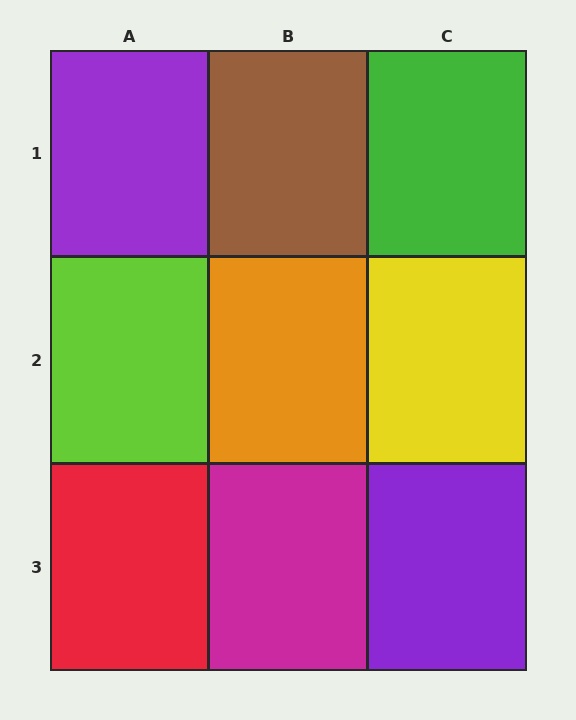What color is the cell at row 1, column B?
Brown.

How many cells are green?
1 cell is green.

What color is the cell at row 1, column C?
Green.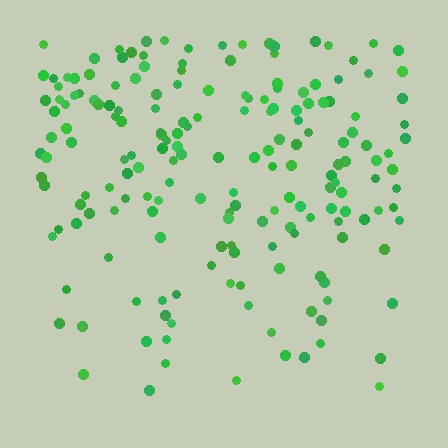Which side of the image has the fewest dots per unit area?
The bottom.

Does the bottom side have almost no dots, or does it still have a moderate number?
Still a moderate number, just noticeably fewer than the top.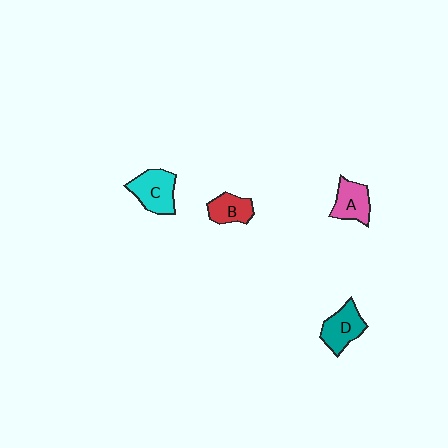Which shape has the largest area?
Shape C (cyan).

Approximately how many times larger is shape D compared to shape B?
Approximately 1.3 times.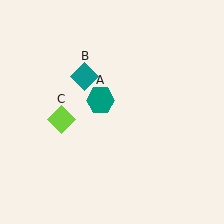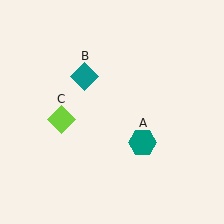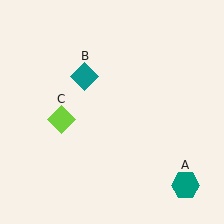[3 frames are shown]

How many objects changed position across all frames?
1 object changed position: teal hexagon (object A).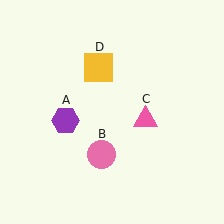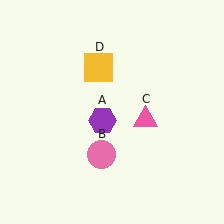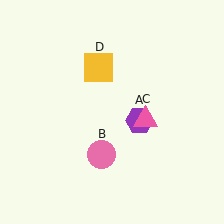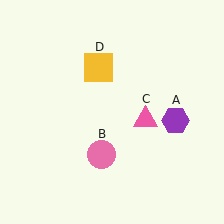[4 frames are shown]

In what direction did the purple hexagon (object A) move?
The purple hexagon (object A) moved right.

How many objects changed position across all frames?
1 object changed position: purple hexagon (object A).